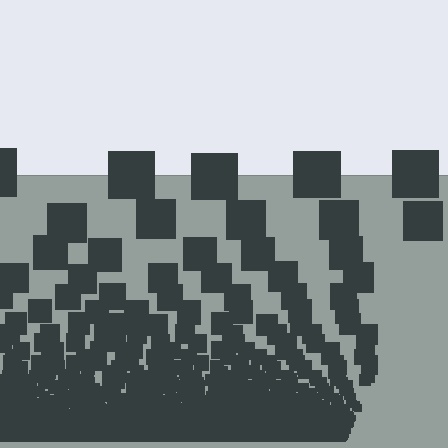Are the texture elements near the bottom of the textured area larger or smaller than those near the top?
Smaller. The gradient is inverted — elements near the bottom are smaller and denser.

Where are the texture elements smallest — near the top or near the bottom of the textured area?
Near the bottom.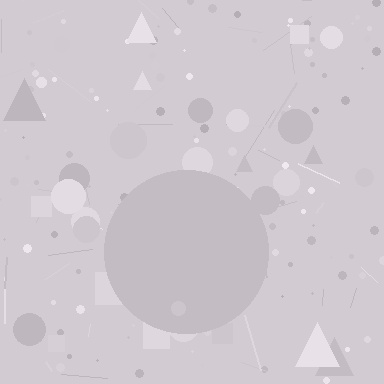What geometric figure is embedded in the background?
A circle is embedded in the background.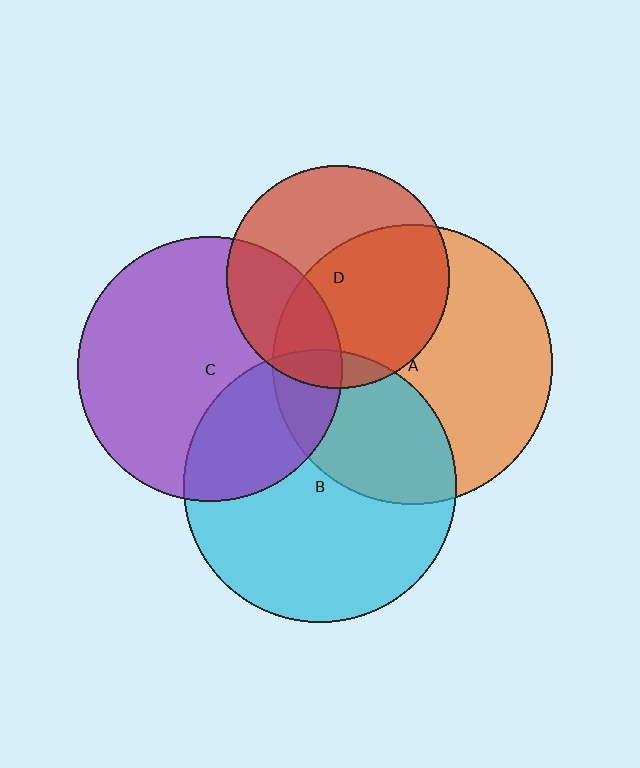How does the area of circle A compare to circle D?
Approximately 1.6 times.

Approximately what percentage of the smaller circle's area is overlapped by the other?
Approximately 55%.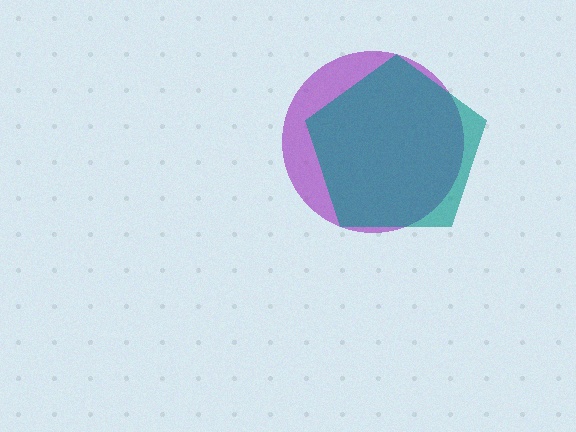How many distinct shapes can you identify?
There are 2 distinct shapes: a purple circle, a teal pentagon.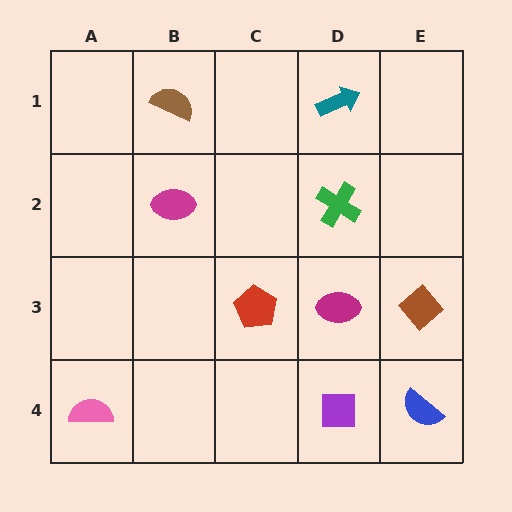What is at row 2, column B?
A magenta ellipse.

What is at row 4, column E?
A blue semicircle.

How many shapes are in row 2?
2 shapes.